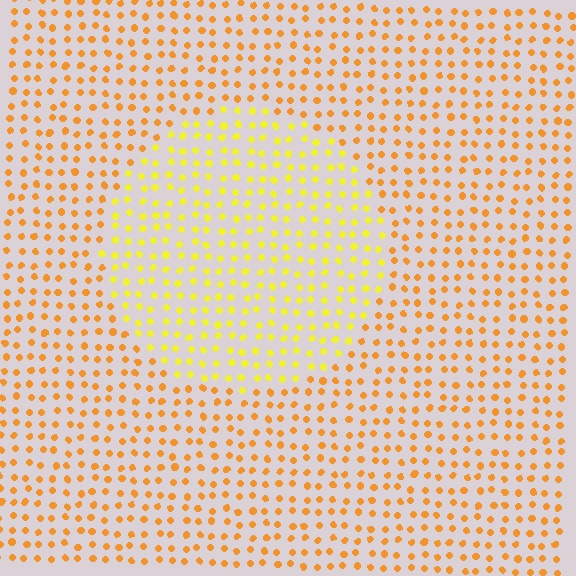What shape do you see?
I see a circle.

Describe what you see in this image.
The image is filled with small orange elements in a uniform arrangement. A circle-shaped region is visible where the elements are tinted to a slightly different hue, forming a subtle color boundary.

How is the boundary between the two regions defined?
The boundary is defined purely by a slight shift in hue (about 29 degrees). Spacing, size, and orientation are identical on both sides.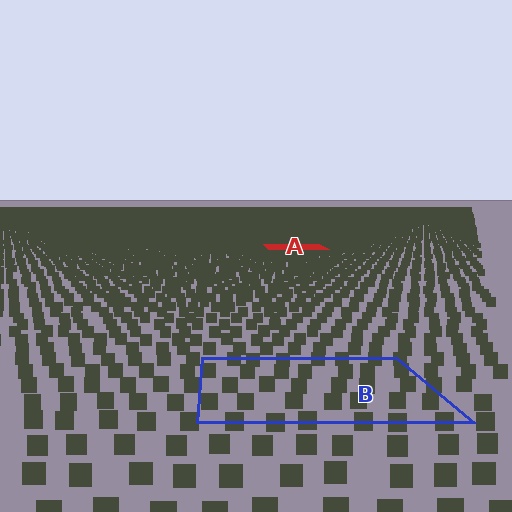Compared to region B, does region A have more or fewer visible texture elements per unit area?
Region A has more texture elements per unit area — they are packed more densely because it is farther away.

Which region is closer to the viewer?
Region B is closer. The texture elements there are larger and more spread out.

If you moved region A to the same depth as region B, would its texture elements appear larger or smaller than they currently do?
They would appear larger. At a closer depth, the same texture elements are projected at a bigger on-screen size.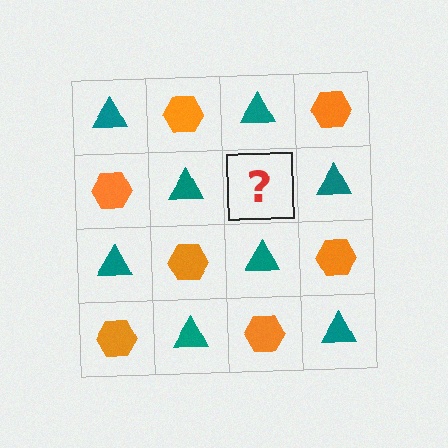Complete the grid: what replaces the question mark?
The question mark should be replaced with an orange hexagon.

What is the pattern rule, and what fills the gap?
The rule is that it alternates teal triangle and orange hexagon in a checkerboard pattern. The gap should be filled with an orange hexagon.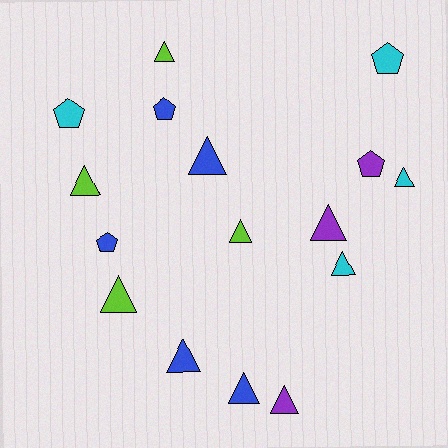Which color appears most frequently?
Blue, with 5 objects.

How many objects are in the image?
There are 16 objects.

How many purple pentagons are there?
There is 1 purple pentagon.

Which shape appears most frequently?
Triangle, with 11 objects.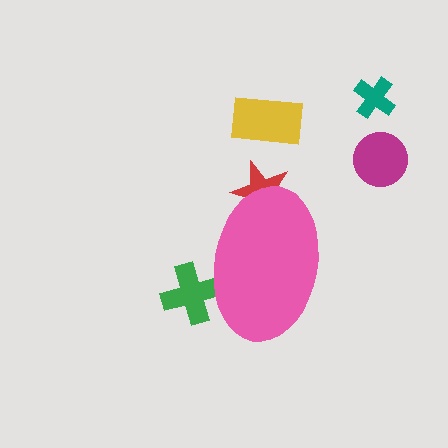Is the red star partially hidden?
Yes, the red star is partially hidden behind the pink ellipse.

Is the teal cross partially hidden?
No, the teal cross is fully visible.